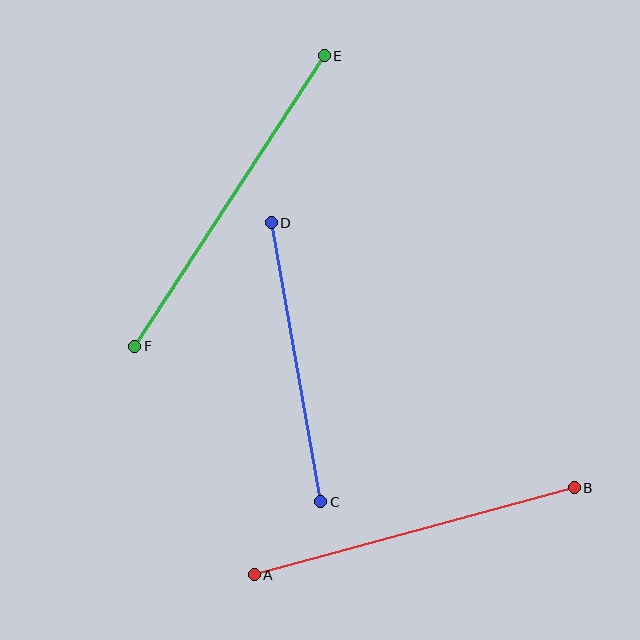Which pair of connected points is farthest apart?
Points E and F are farthest apart.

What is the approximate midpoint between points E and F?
The midpoint is at approximately (230, 201) pixels.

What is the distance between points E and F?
The distance is approximately 347 pixels.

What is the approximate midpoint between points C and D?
The midpoint is at approximately (296, 362) pixels.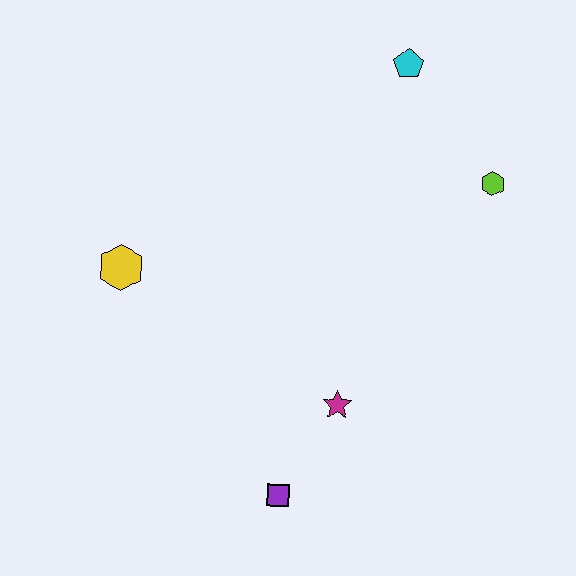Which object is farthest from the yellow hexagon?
The lime hexagon is farthest from the yellow hexagon.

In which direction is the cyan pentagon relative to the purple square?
The cyan pentagon is above the purple square.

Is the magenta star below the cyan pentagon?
Yes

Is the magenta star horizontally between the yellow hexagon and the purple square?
No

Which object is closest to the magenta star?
The purple square is closest to the magenta star.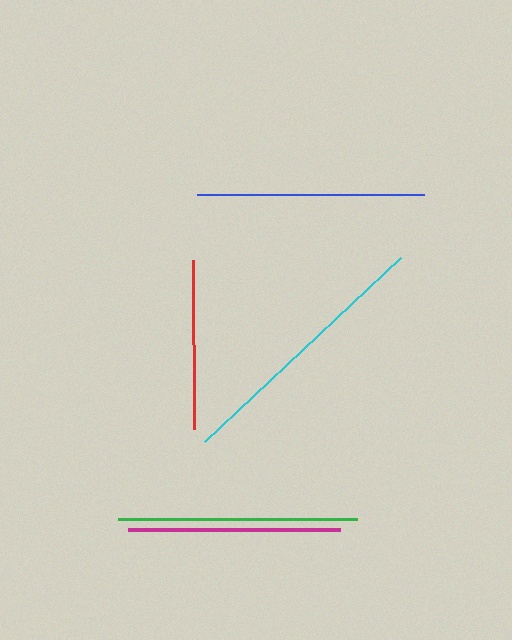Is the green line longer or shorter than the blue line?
The green line is longer than the blue line.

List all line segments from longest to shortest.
From longest to shortest: cyan, green, blue, magenta, red.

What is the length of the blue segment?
The blue segment is approximately 227 pixels long.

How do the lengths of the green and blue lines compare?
The green and blue lines are approximately the same length.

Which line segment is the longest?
The cyan line is the longest at approximately 269 pixels.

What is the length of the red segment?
The red segment is approximately 169 pixels long.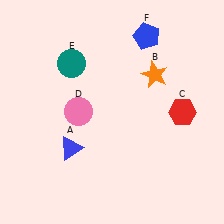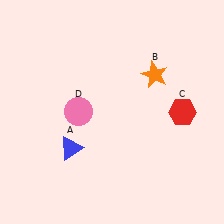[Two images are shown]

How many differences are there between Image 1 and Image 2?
There are 2 differences between the two images.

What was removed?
The teal circle (E), the blue pentagon (F) were removed in Image 2.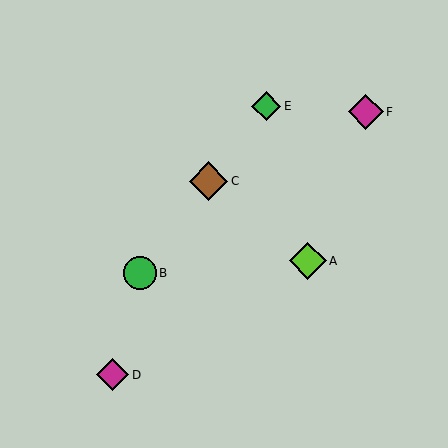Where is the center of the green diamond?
The center of the green diamond is at (266, 106).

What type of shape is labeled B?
Shape B is a green circle.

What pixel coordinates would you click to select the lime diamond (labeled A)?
Click at (308, 261) to select the lime diamond A.